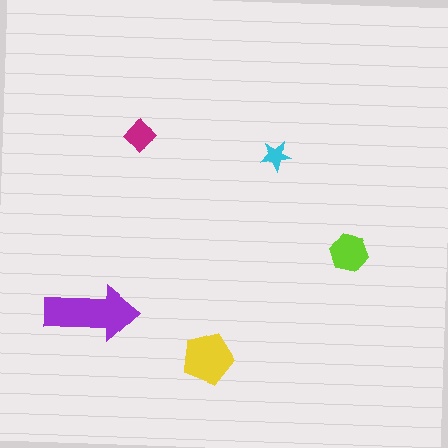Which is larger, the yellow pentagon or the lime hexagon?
The yellow pentagon.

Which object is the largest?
The purple arrow.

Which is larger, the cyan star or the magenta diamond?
The magenta diamond.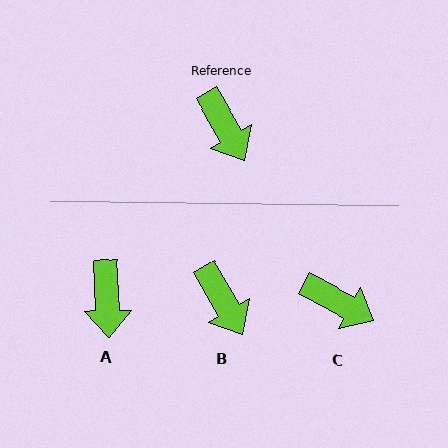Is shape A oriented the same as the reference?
No, it is off by about 28 degrees.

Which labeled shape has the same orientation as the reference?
B.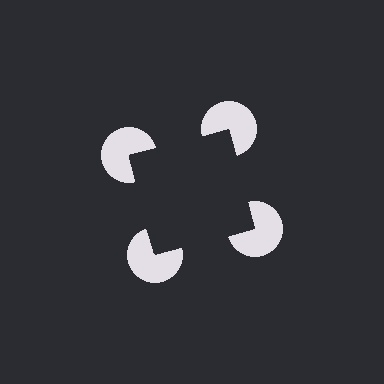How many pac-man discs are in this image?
There are 4 — one at each vertex of the illusory square.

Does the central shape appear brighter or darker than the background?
It typically appears slightly darker than the background, even though no actual brightness change is drawn.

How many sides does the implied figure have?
4 sides.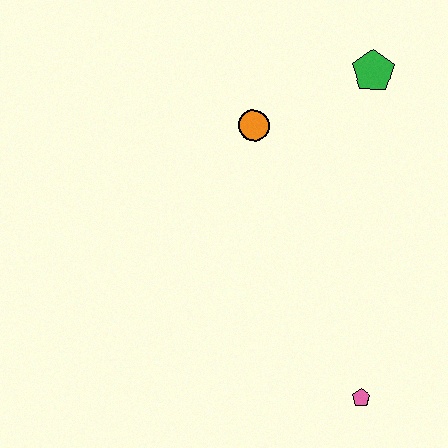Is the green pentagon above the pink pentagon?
Yes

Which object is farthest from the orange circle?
The pink pentagon is farthest from the orange circle.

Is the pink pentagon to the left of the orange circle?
No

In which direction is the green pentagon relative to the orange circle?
The green pentagon is to the right of the orange circle.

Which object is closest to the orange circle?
The green pentagon is closest to the orange circle.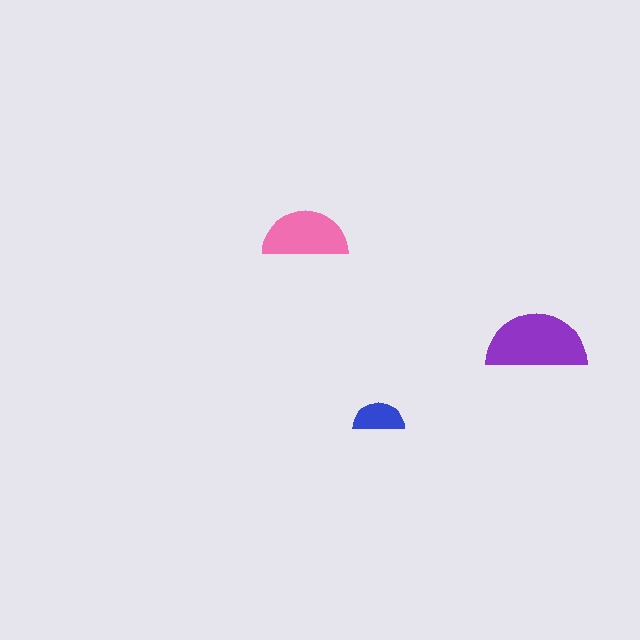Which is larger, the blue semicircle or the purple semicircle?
The purple one.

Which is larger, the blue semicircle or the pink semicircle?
The pink one.